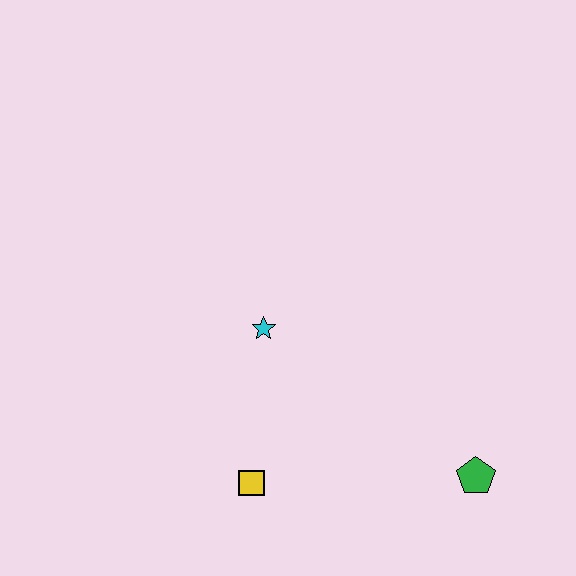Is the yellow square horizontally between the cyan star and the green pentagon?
No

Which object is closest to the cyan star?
The yellow square is closest to the cyan star.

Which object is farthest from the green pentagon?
The cyan star is farthest from the green pentagon.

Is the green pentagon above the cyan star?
No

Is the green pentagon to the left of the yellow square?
No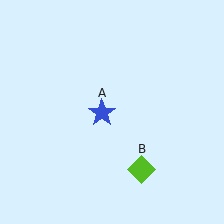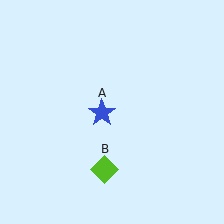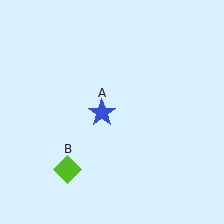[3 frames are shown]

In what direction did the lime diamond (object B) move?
The lime diamond (object B) moved left.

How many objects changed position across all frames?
1 object changed position: lime diamond (object B).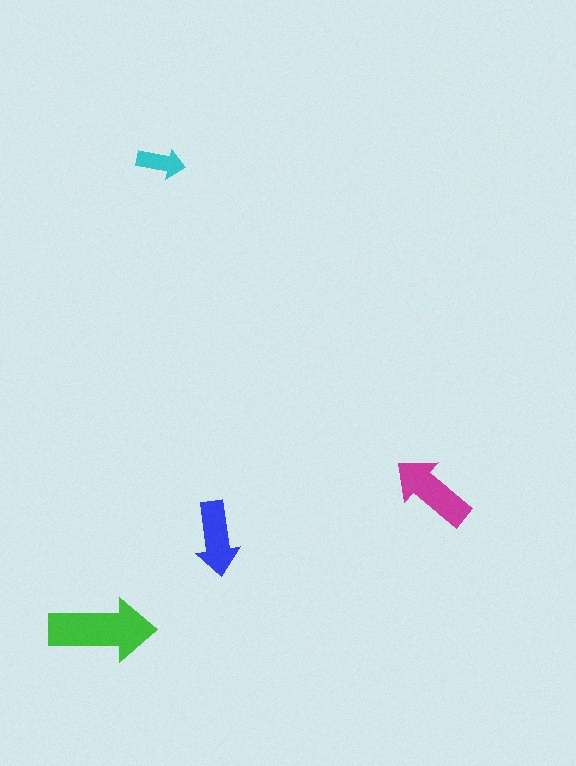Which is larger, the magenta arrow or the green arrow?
The green one.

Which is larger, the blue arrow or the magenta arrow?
The magenta one.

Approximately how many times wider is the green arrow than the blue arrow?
About 1.5 times wider.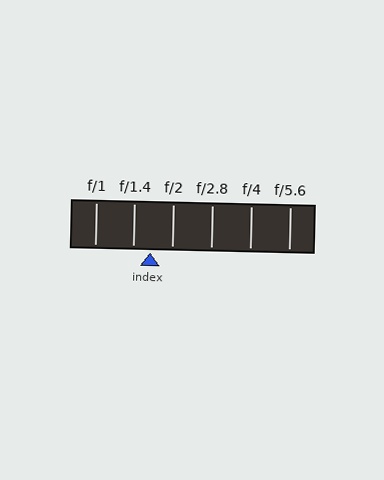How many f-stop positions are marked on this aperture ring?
There are 6 f-stop positions marked.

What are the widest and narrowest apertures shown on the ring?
The widest aperture shown is f/1 and the narrowest is f/5.6.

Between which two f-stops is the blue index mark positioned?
The index mark is between f/1.4 and f/2.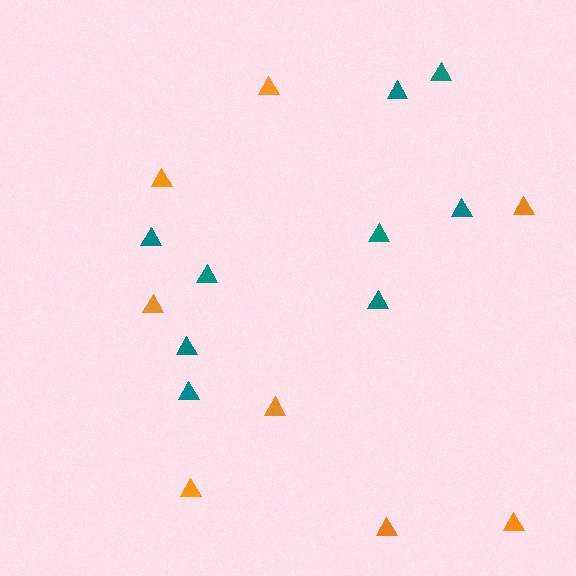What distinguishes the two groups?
There are 2 groups: one group of orange triangles (8) and one group of teal triangles (9).